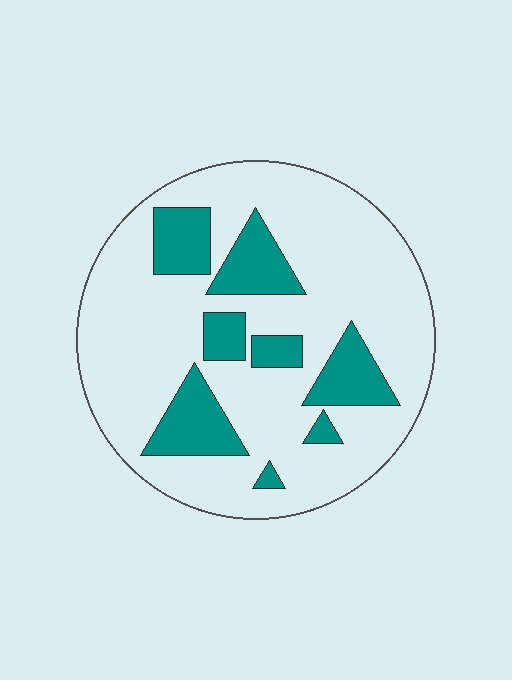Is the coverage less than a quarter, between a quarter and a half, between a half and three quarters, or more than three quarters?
Less than a quarter.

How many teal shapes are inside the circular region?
8.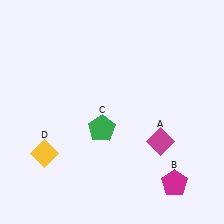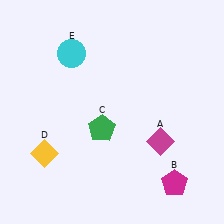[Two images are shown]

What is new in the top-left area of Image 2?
A cyan circle (E) was added in the top-left area of Image 2.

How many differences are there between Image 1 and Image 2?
There is 1 difference between the two images.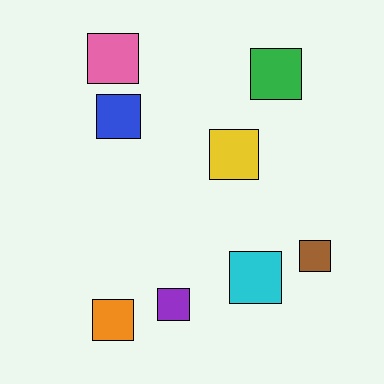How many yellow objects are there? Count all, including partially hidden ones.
There is 1 yellow object.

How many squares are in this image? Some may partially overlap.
There are 8 squares.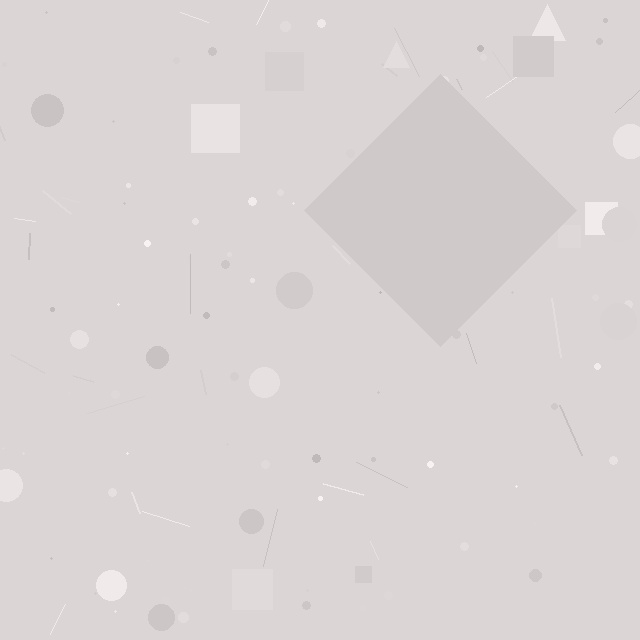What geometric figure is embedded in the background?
A diamond is embedded in the background.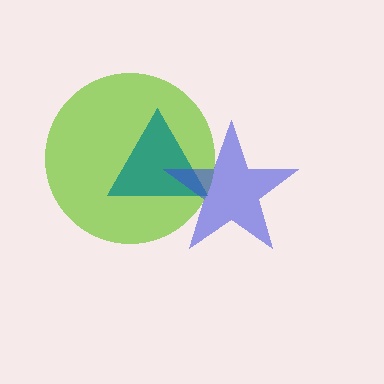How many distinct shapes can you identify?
There are 3 distinct shapes: a lime circle, a teal triangle, a blue star.